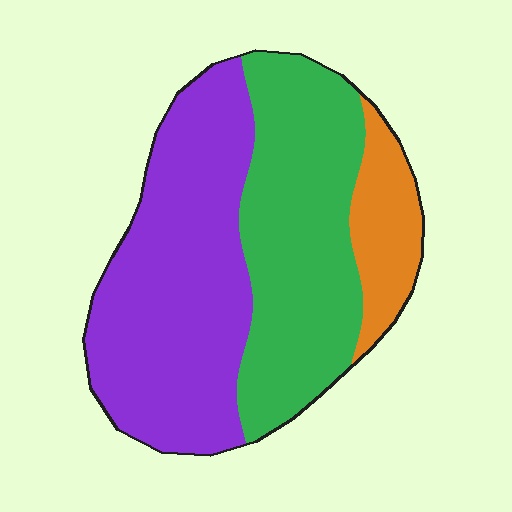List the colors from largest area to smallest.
From largest to smallest: purple, green, orange.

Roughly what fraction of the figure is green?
Green takes up about two fifths (2/5) of the figure.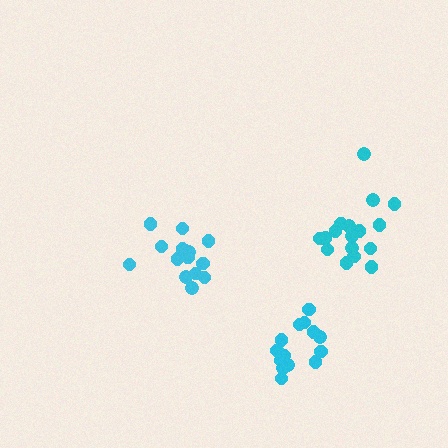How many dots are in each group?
Group 1: 15 dots, Group 2: 15 dots, Group 3: 17 dots (47 total).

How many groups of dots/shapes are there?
There are 3 groups.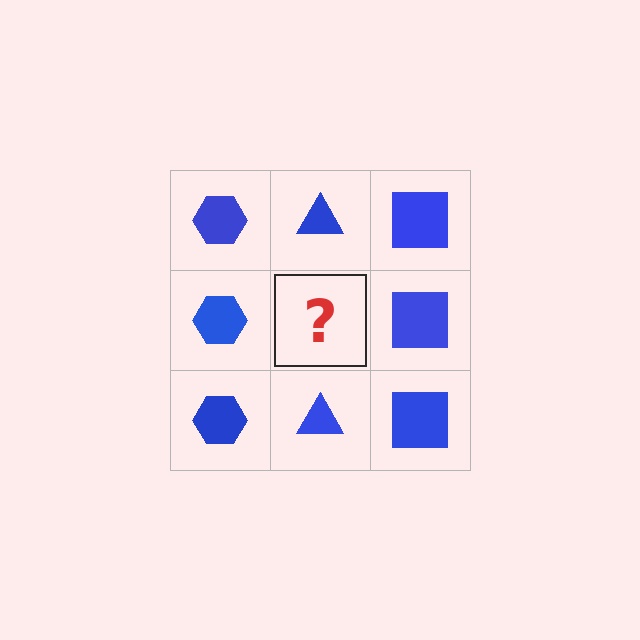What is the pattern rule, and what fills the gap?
The rule is that each column has a consistent shape. The gap should be filled with a blue triangle.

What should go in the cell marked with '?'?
The missing cell should contain a blue triangle.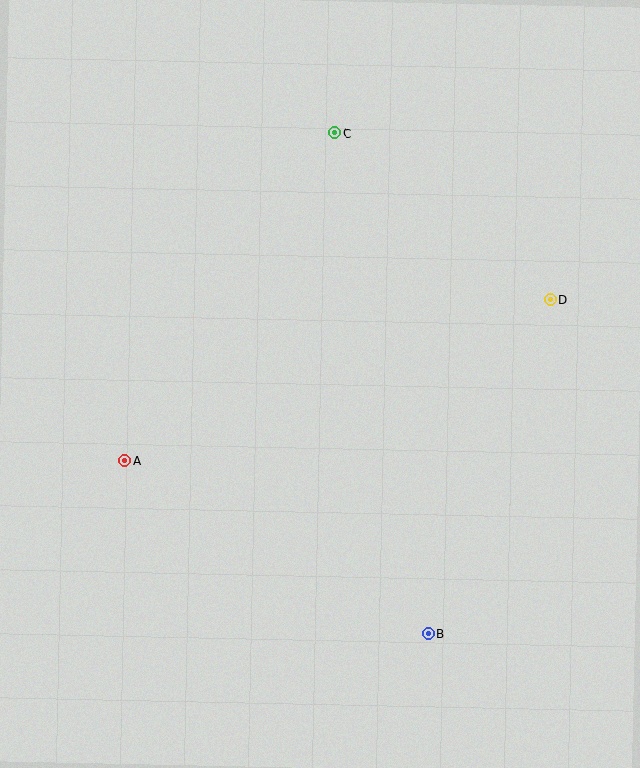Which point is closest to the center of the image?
Point A at (125, 461) is closest to the center.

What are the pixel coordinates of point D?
Point D is at (550, 300).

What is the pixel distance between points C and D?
The distance between C and D is 272 pixels.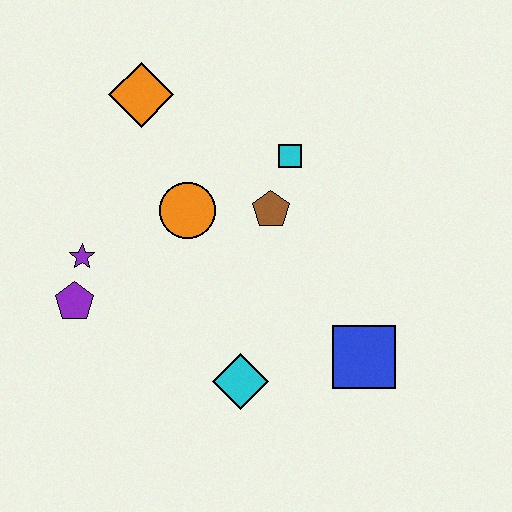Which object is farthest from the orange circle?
The blue square is farthest from the orange circle.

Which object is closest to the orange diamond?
The orange circle is closest to the orange diamond.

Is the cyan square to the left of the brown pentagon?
No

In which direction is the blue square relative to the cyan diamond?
The blue square is to the right of the cyan diamond.